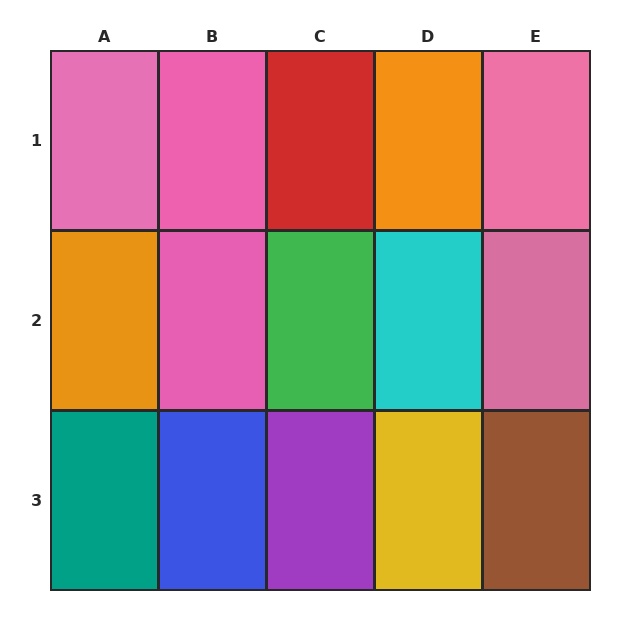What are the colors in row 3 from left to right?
Teal, blue, purple, yellow, brown.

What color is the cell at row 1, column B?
Pink.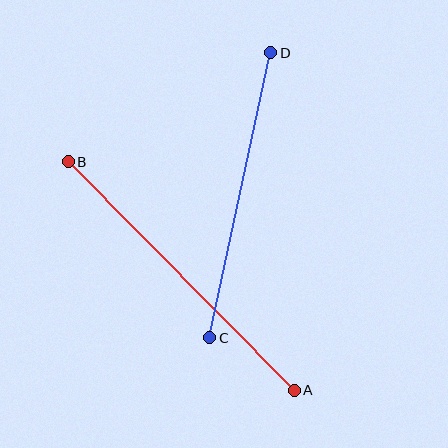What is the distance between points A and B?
The distance is approximately 322 pixels.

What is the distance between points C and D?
The distance is approximately 291 pixels.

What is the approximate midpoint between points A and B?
The midpoint is at approximately (181, 276) pixels.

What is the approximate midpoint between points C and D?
The midpoint is at approximately (240, 195) pixels.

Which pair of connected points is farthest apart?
Points A and B are farthest apart.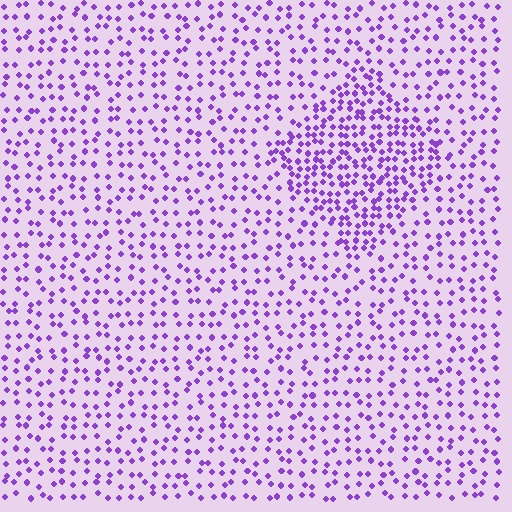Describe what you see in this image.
The image contains small purple elements arranged at two different densities. A diamond-shaped region is visible where the elements are more densely packed than the surrounding area.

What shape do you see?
I see a diamond.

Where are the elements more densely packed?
The elements are more densely packed inside the diamond boundary.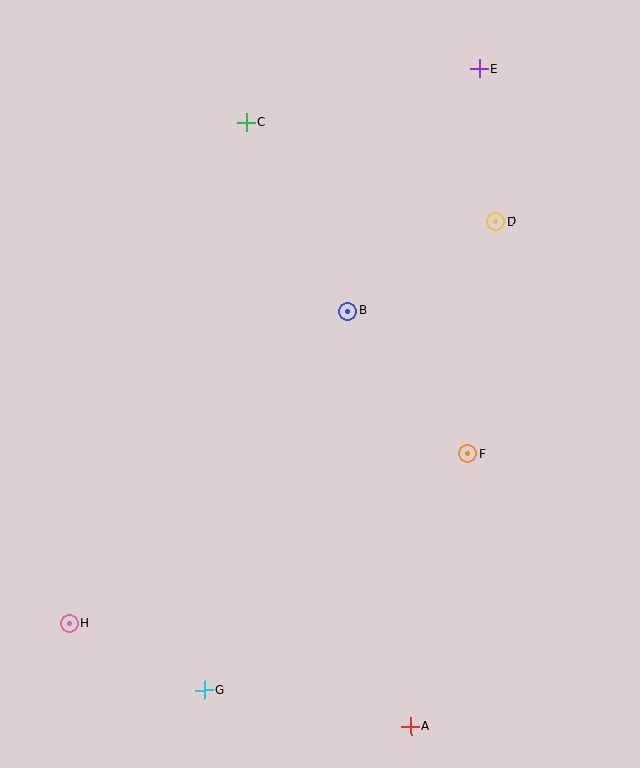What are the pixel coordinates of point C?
Point C is at (246, 122).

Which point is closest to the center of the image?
Point B at (348, 311) is closest to the center.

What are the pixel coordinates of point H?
Point H is at (69, 623).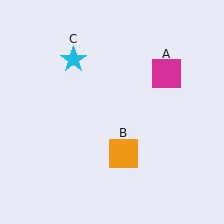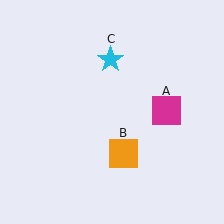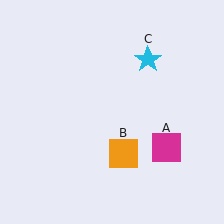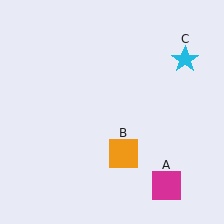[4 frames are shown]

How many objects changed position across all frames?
2 objects changed position: magenta square (object A), cyan star (object C).